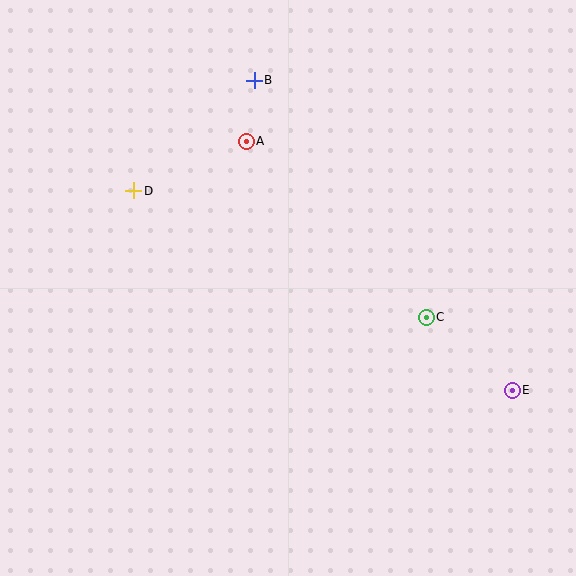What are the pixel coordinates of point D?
Point D is at (134, 191).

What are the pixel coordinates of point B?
Point B is at (254, 80).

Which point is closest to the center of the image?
Point C at (426, 317) is closest to the center.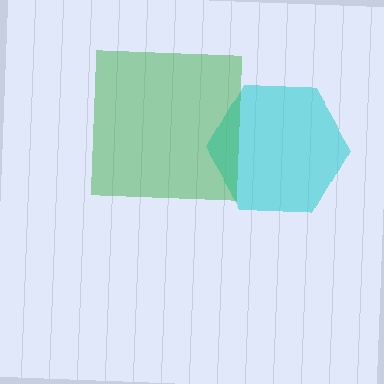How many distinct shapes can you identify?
There are 2 distinct shapes: a cyan hexagon, a green square.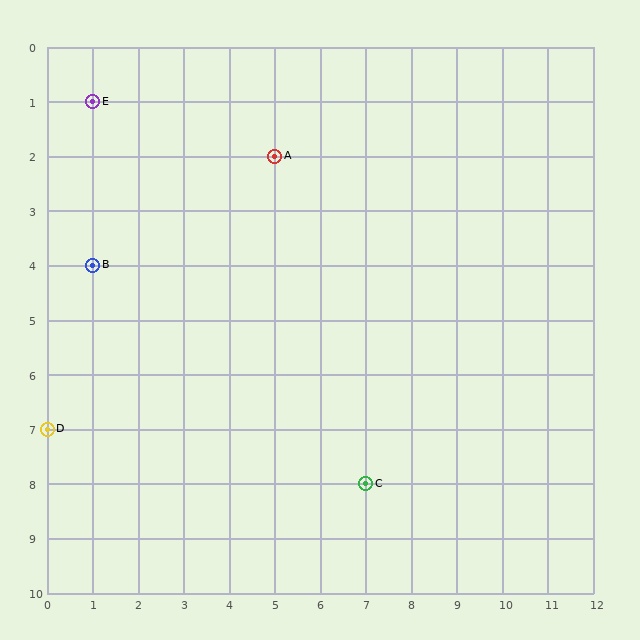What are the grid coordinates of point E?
Point E is at grid coordinates (1, 1).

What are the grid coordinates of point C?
Point C is at grid coordinates (7, 8).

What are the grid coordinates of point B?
Point B is at grid coordinates (1, 4).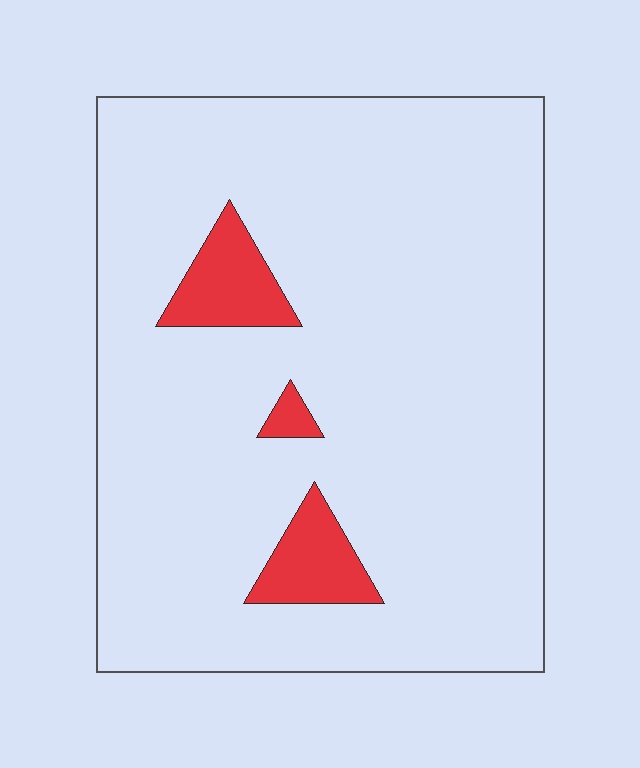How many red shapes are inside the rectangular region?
3.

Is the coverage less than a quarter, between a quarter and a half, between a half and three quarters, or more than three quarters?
Less than a quarter.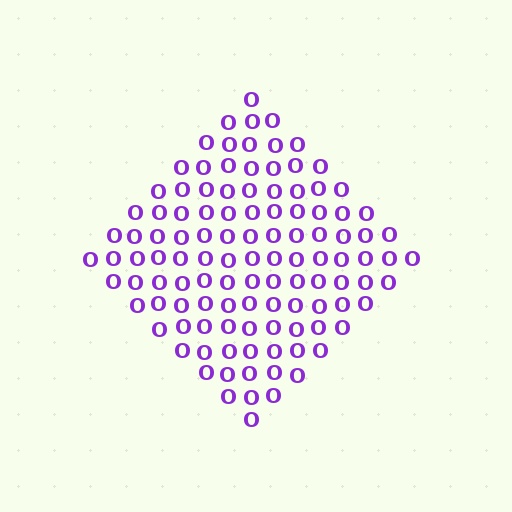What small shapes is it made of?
It is made of small letter O's.